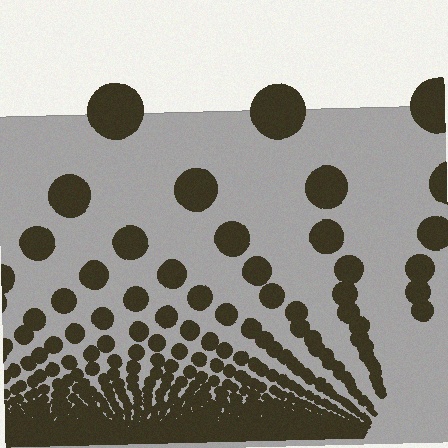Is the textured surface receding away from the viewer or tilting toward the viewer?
The surface appears to tilt toward the viewer. Texture elements get larger and sparser toward the top.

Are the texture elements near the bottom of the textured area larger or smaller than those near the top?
Smaller. The gradient is inverted — elements near the bottom are smaller and denser.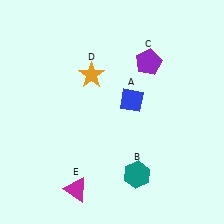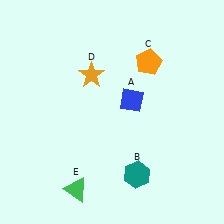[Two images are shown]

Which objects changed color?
C changed from purple to orange. E changed from magenta to green.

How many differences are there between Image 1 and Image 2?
There are 2 differences between the two images.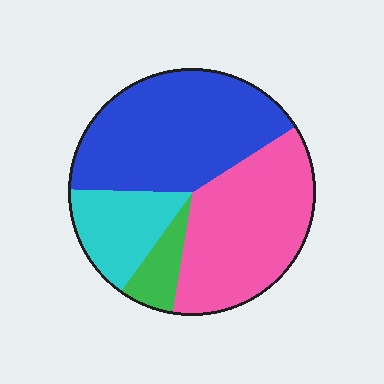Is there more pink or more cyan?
Pink.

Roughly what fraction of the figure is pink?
Pink covers around 35% of the figure.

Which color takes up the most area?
Blue, at roughly 40%.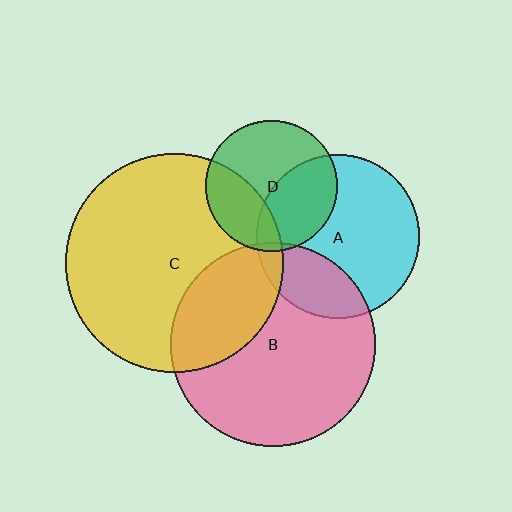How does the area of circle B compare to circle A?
Approximately 1.6 times.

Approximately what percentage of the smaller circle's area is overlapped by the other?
Approximately 30%.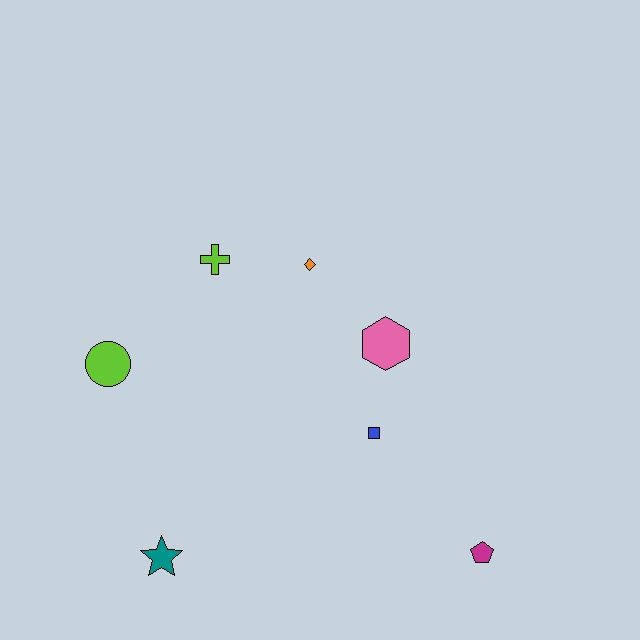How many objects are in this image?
There are 7 objects.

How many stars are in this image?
There is 1 star.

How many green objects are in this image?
There are no green objects.